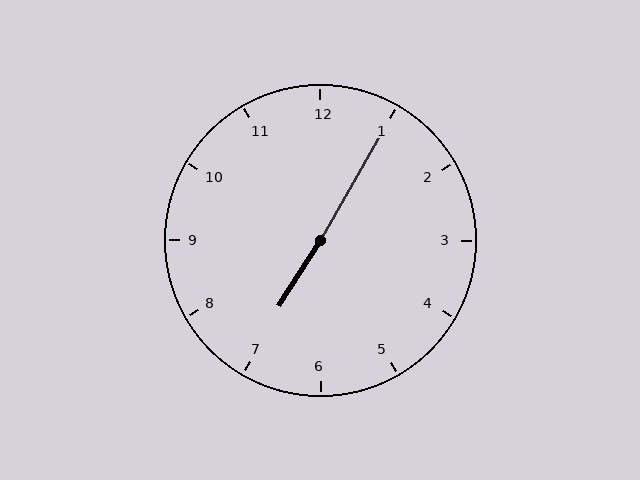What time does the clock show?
7:05.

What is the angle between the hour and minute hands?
Approximately 178 degrees.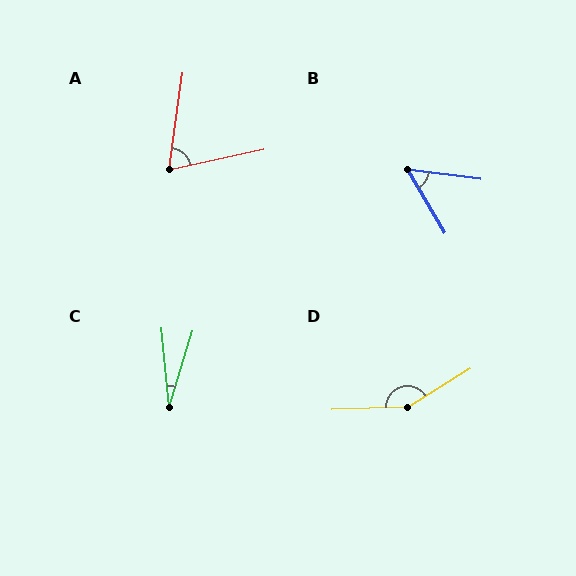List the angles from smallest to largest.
C (22°), B (52°), A (70°), D (150°).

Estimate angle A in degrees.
Approximately 70 degrees.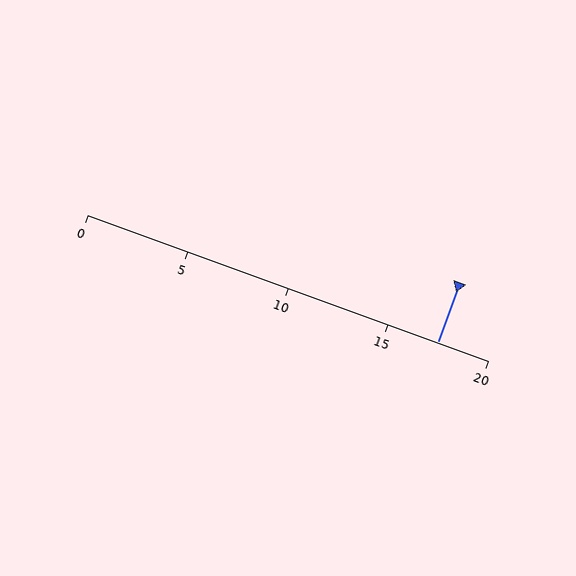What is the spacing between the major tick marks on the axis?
The major ticks are spaced 5 apart.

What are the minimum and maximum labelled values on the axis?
The axis runs from 0 to 20.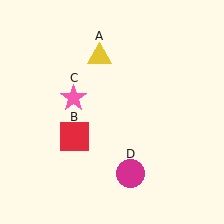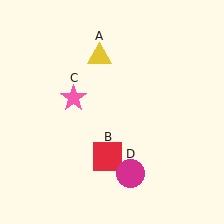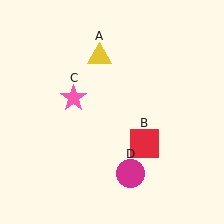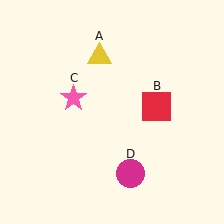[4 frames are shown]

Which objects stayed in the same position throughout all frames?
Yellow triangle (object A) and pink star (object C) and magenta circle (object D) remained stationary.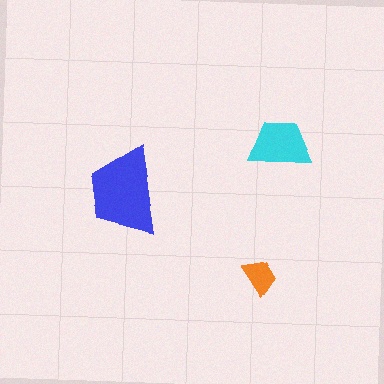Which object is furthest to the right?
The cyan trapezoid is rightmost.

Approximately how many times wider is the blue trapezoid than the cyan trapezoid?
About 1.5 times wider.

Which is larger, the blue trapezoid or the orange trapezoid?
The blue one.